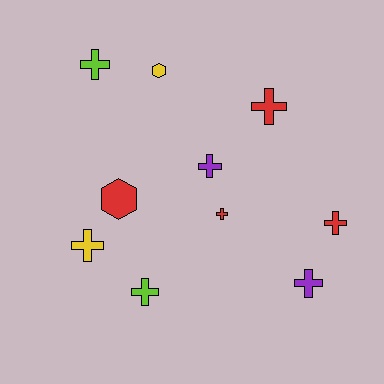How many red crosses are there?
There are 3 red crosses.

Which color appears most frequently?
Red, with 4 objects.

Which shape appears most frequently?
Cross, with 8 objects.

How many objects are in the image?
There are 10 objects.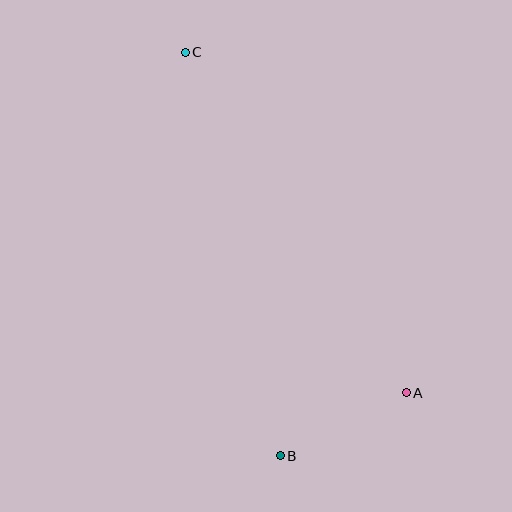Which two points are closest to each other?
Points A and B are closest to each other.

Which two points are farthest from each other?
Points B and C are farthest from each other.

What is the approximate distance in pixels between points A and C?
The distance between A and C is approximately 406 pixels.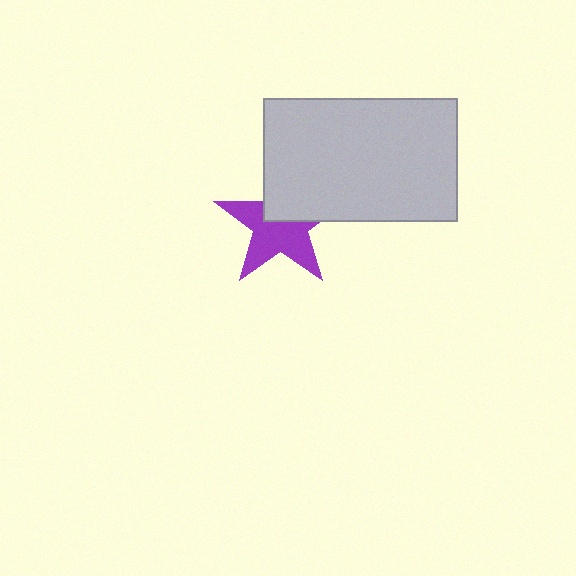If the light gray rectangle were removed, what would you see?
You would see the complete purple star.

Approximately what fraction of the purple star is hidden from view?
Roughly 39% of the purple star is hidden behind the light gray rectangle.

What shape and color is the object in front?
The object in front is a light gray rectangle.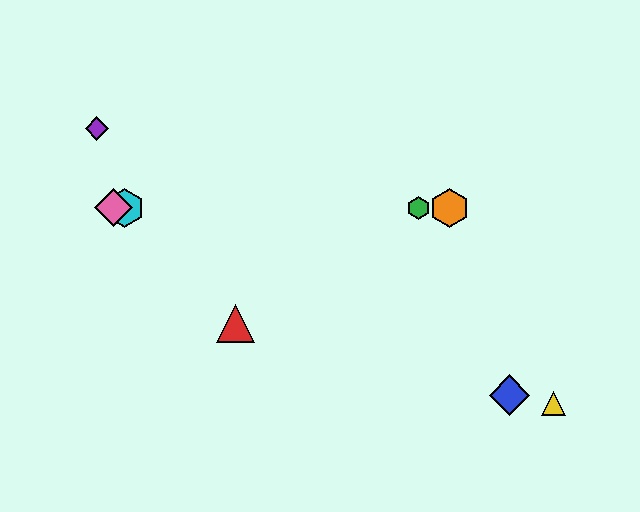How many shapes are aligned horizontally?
4 shapes (the green hexagon, the orange hexagon, the cyan hexagon, the pink diamond) are aligned horizontally.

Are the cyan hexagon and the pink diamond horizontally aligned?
Yes, both are at y≈208.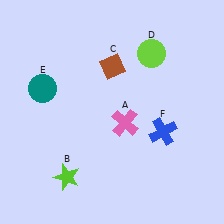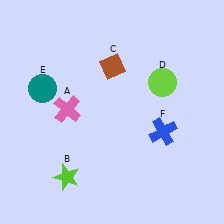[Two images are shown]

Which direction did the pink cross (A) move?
The pink cross (A) moved left.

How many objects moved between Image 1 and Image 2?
2 objects moved between the two images.